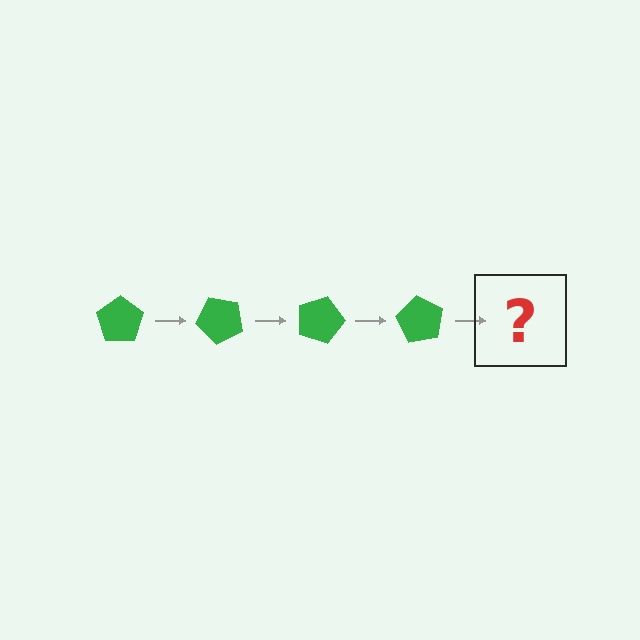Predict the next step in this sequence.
The next step is a green pentagon rotated 180 degrees.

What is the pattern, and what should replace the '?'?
The pattern is that the pentagon rotates 45 degrees each step. The '?' should be a green pentagon rotated 180 degrees.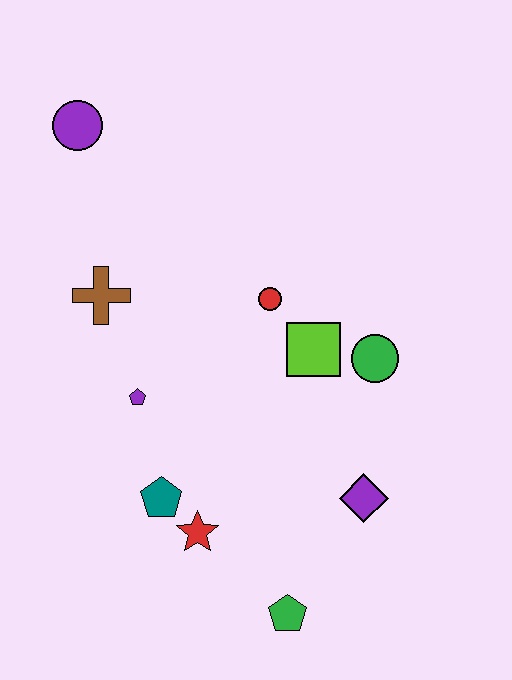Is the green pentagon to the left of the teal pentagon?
No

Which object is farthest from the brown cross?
The green pentagon is farthest from the brown cross.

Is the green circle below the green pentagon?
No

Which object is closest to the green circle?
The lime square is closest to the green circle.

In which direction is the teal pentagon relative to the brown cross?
The teal pentagon is below the brown cross.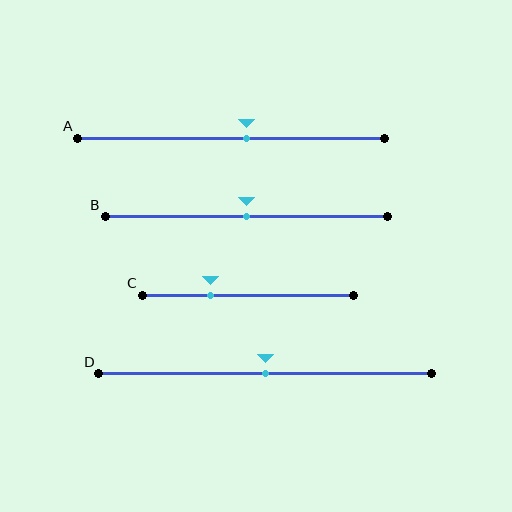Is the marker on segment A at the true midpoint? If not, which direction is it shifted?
No, the marker on segment A is shifted to the right by about 5% of the segment length.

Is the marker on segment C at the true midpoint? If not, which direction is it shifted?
No, the marker on segment C is shifted to the left by about 18% of the segment length.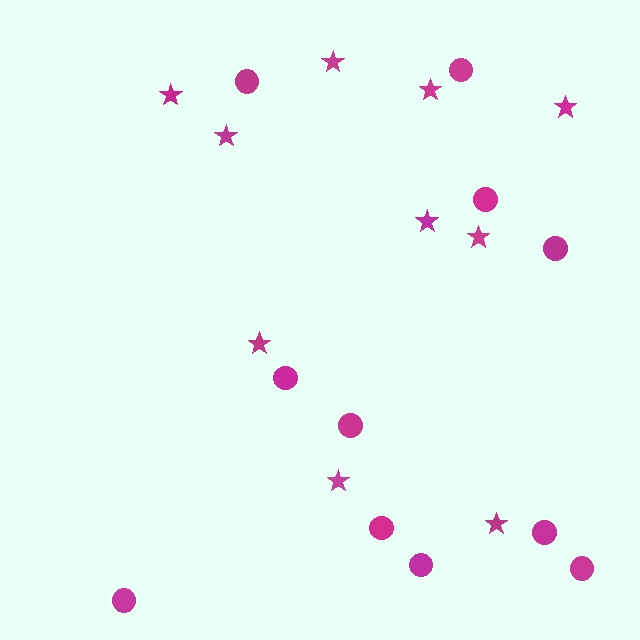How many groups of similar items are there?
There are 2 groups: one group of circles (11) and one group of stars (10).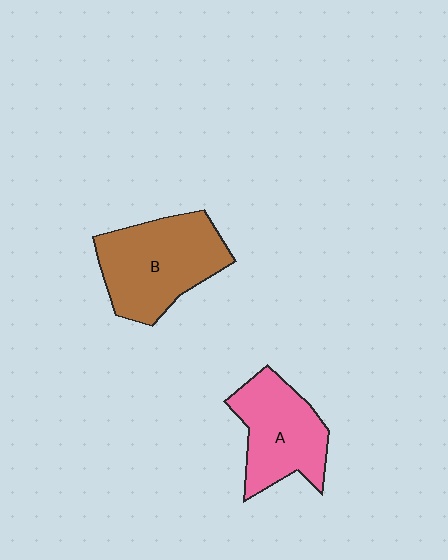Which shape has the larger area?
Shape B (brown).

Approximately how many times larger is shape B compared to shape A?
Approximately 1.2 times.